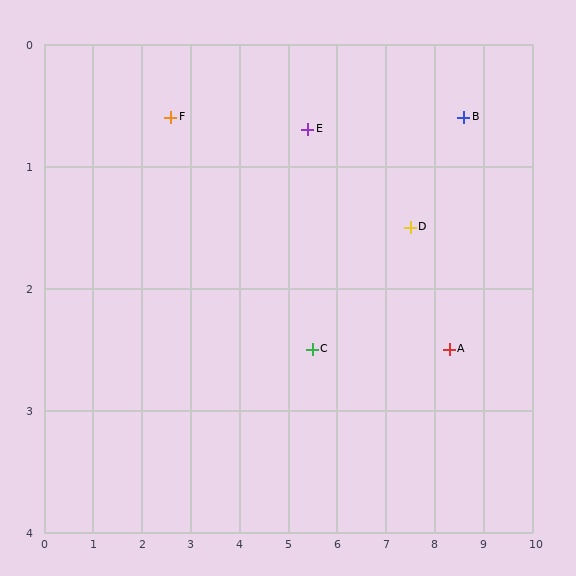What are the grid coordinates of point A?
Point A is at approximately (8.3, 2.5).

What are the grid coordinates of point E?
Point E is at approximately (5.4, 0.7).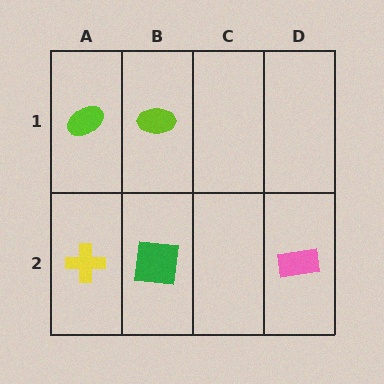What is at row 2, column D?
A pink rectangle.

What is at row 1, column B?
A lime ellipse.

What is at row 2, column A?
A yellow cross.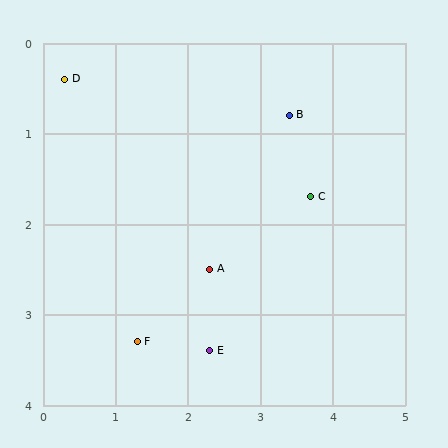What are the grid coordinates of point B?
Point B is at approximately (3.4, 0.8).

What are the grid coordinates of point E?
Point E is at approximately (2.3, 3.4).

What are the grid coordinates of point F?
Point F is at approximately (1.3, 3.3).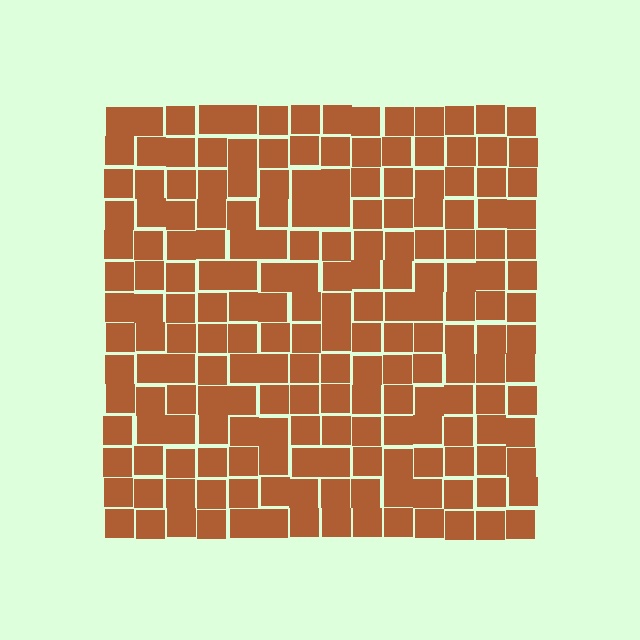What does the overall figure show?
The overall figure shows a square.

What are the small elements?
The small elements are squares.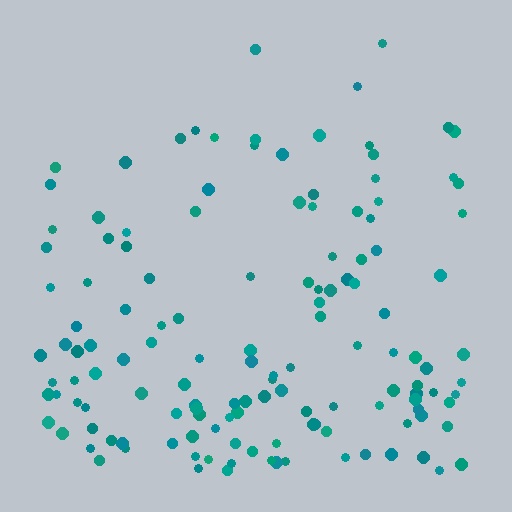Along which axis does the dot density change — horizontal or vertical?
Vertical.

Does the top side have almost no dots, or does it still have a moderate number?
Still a moderate number, just noticeably fewer than the bottom.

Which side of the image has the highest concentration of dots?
The bottom.